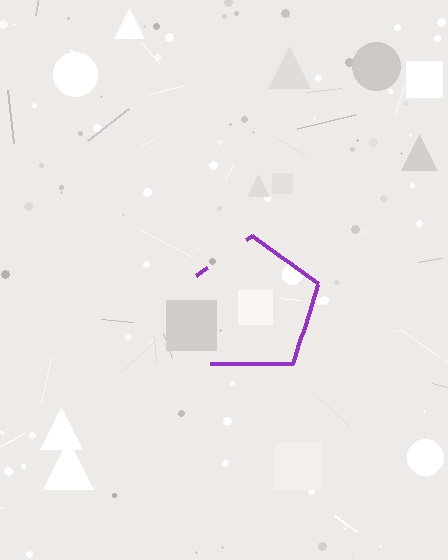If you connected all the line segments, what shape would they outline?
They would outline a pentagon.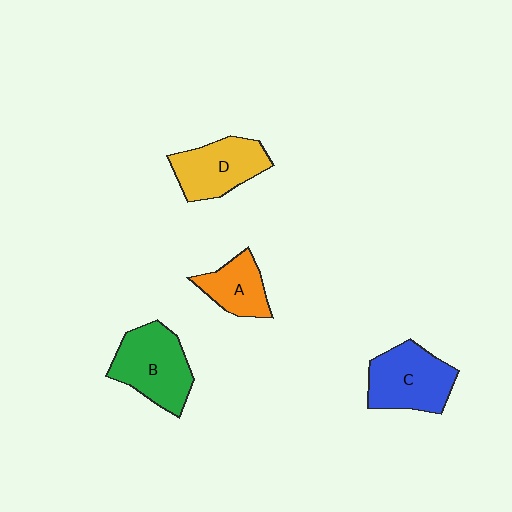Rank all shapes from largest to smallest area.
From largest to smallest: B (green), C (blue), D (yellow), A (orange).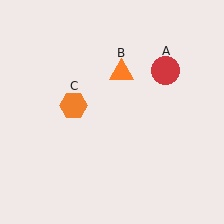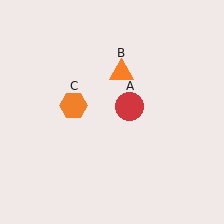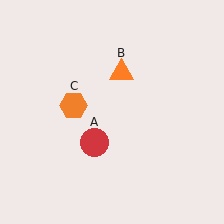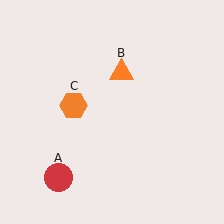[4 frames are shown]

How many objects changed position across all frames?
1 object changed position: red circle (object A).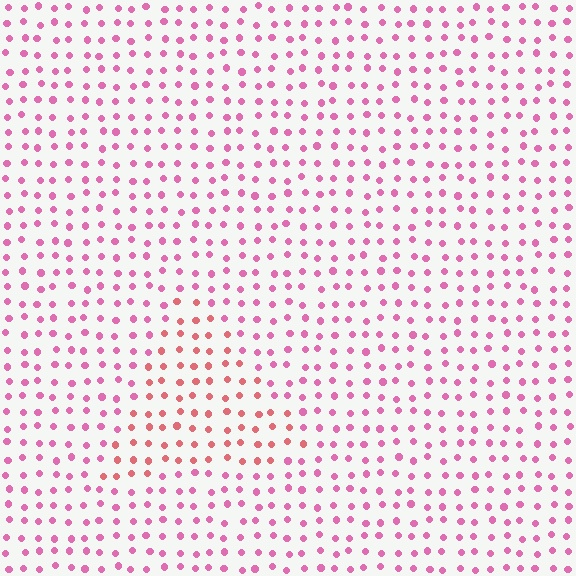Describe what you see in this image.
The image is filled with small pink elements in a uniform arrangement. A triangle-shaped region is visible where the elements are tinted to a slightly different hue, forming a subtle color boundary.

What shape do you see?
I see a triangle.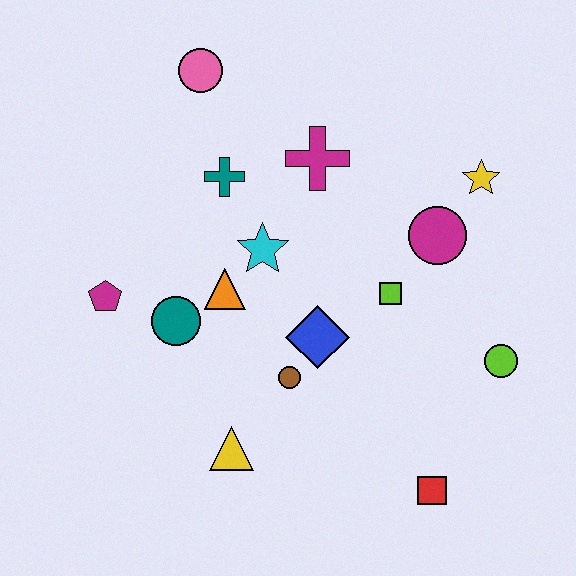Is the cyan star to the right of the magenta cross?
No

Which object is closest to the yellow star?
The magenta circle is closest to the yellow star.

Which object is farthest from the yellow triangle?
The pink circle is farthest from the yellow triangle.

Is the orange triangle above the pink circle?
No